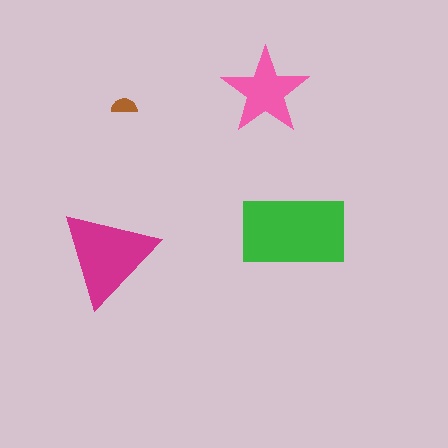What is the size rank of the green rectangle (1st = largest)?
1st.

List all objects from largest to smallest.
The green rectangle, the magenta triangle, the pink star, the brown semicircle.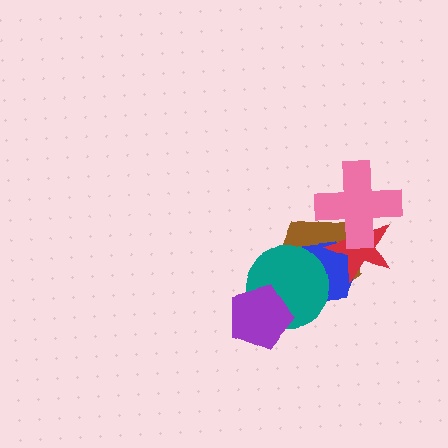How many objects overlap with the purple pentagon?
1 object overlaps with the purple pentagon.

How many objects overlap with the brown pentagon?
4 objects overlap with the brown pentagon.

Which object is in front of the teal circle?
The purple pentagon is in front of the teal circle.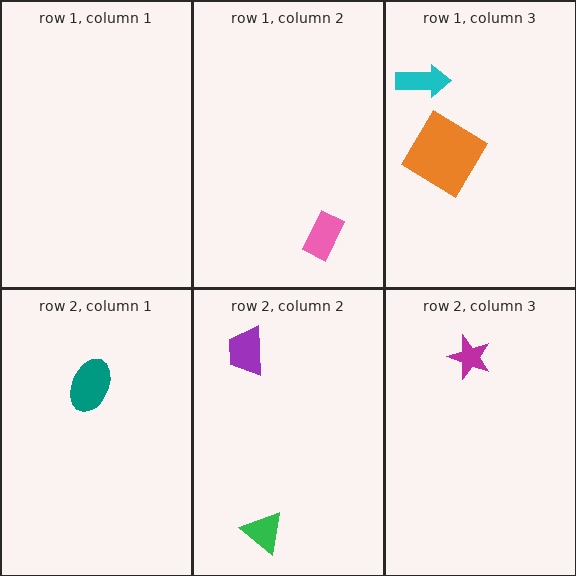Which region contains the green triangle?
The row 2, column 2 region.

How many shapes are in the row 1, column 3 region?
2.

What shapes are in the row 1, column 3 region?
The cyan arrow, the orange diamond.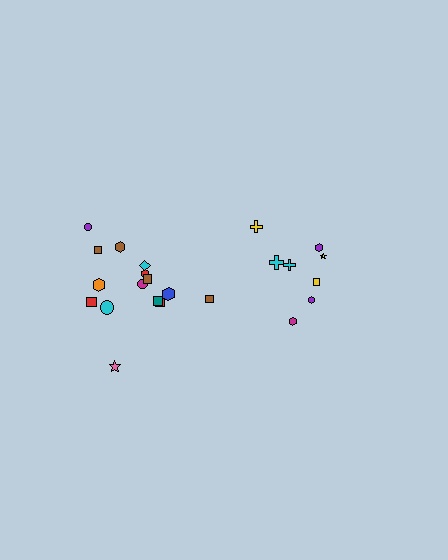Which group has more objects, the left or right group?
The left group.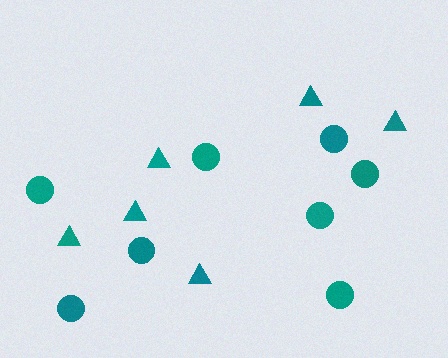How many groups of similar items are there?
There are 2 groups: one group of triangles (6) and one group of circles (8).